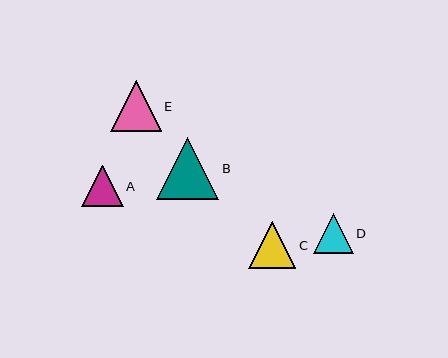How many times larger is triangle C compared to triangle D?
Triangle C is approximately 1.2 times the size of triangle D.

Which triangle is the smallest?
Triangle D is the smallest with a size of approximately 39 pixels.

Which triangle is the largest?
Triangle B is the largest with a size of approximately 62 pixels.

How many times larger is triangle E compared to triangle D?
Triangle E is approximately 1.3 times the size of triangle D.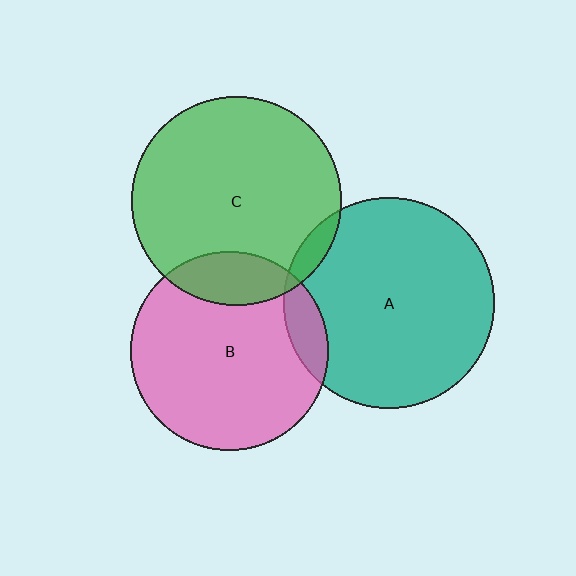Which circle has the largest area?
Circle A (teal).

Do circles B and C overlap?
Yes.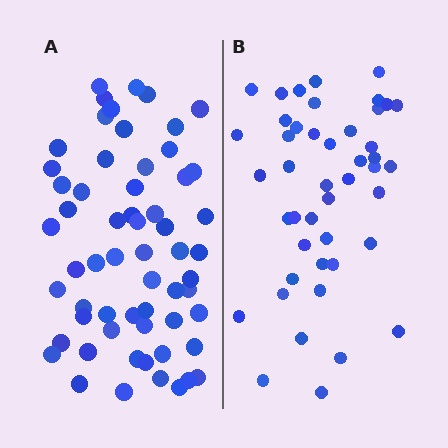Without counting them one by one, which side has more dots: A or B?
Region A (the left region) has more dots.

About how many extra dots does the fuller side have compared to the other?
Region A has approximately 15 more dots than region B.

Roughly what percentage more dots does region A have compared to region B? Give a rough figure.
About 35% more.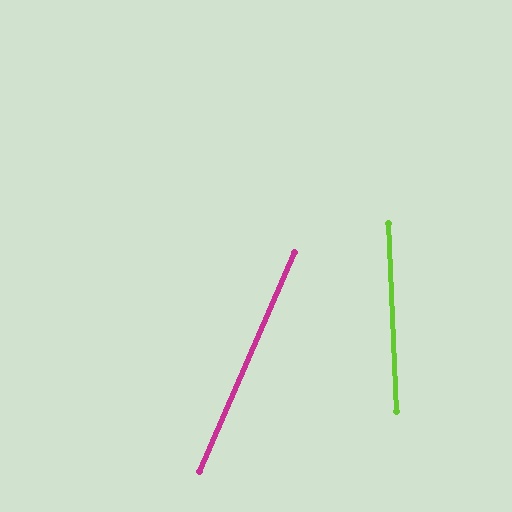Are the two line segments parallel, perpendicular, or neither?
Neither parallel nor perpendicular — they differ by about 26°.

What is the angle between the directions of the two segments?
Approximately 26 degrees.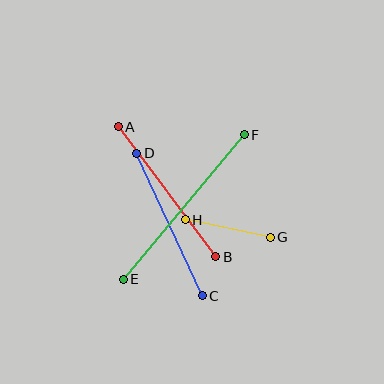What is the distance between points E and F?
The distance is approximately 188 pixels.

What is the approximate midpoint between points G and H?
The midpoint is at approximately (228, 228) pixels.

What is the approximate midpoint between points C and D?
The midpoint is at approximately (169, 224) pixels.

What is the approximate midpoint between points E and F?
The midpoint is at approximately (184, 207) pixels.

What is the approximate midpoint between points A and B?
The midpoint is at approximately (167, 192) pixels.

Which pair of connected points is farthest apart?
Points E and F are farthest apart.